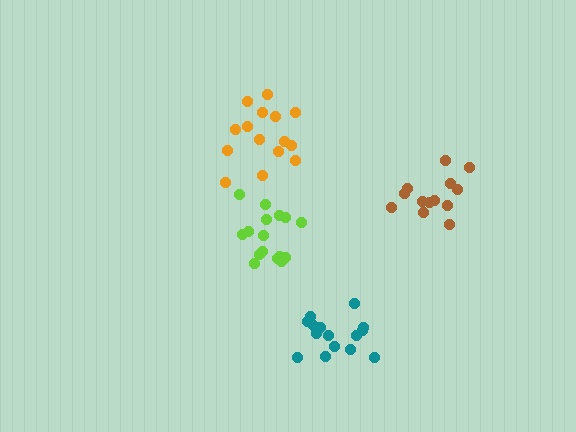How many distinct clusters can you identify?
There are 4 distinct clusters.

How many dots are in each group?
Group 1: 16 dots, Group 2: 15 dots, Group 3: 13 dots, Group 4: 15 dots (59 total).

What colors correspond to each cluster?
The clusters are colored: lime, orange, brown, teal.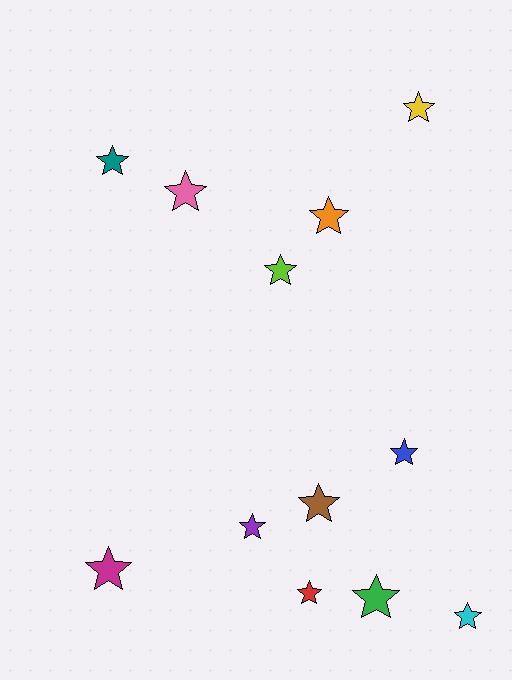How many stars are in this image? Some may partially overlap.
There are 12 stars.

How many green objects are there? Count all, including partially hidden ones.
There is 1 green object.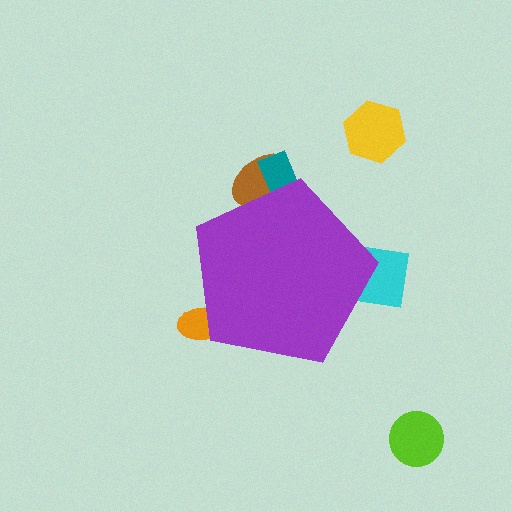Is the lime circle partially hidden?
No, the lime circle is fully visible.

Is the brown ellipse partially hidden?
Yes, the brown ellipse is partially hidden behind the purple pentagon.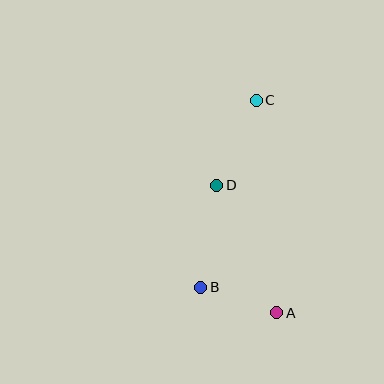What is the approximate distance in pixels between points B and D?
The distance between B and D is approximately 103 pixels.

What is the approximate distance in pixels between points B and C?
The distance between B and C is approximately 195 pixels.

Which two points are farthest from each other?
Points A and C are farthest from each other.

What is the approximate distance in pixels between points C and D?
The distance between C and D is approximately 94 pixels.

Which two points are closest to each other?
Points A and B are closest to each other.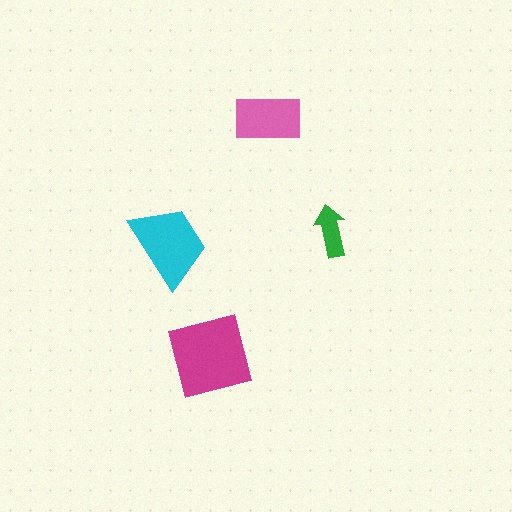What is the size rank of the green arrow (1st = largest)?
4th.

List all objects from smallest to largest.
The green arrow, the pink rectangle, the cyan trapezoid, the magenta square.